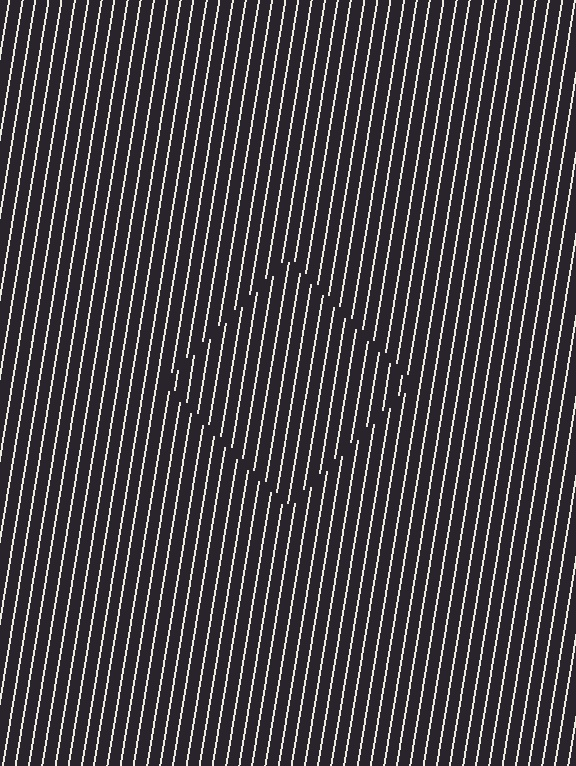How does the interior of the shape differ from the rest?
The interior of the shape contains the same grating, shifted by half a period — the contour is defined by the phase discontinuity where line-ends from the inner and outer gratings abut.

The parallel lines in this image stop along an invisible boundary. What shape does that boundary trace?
An illusory square. The interior of the shape contains the same grating, shifted by half a period — the contour is defined by the phase discontinuity where line-ends from the inner and outer gratings abut.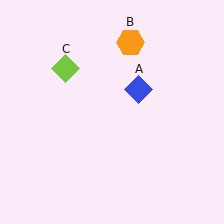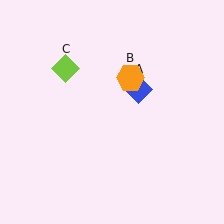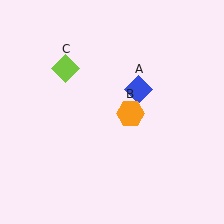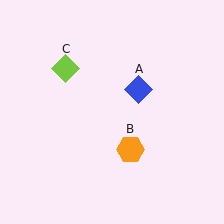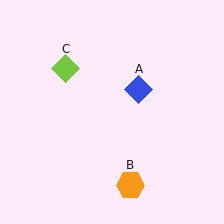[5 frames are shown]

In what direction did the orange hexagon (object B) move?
The orange hexagon (object B) moved down.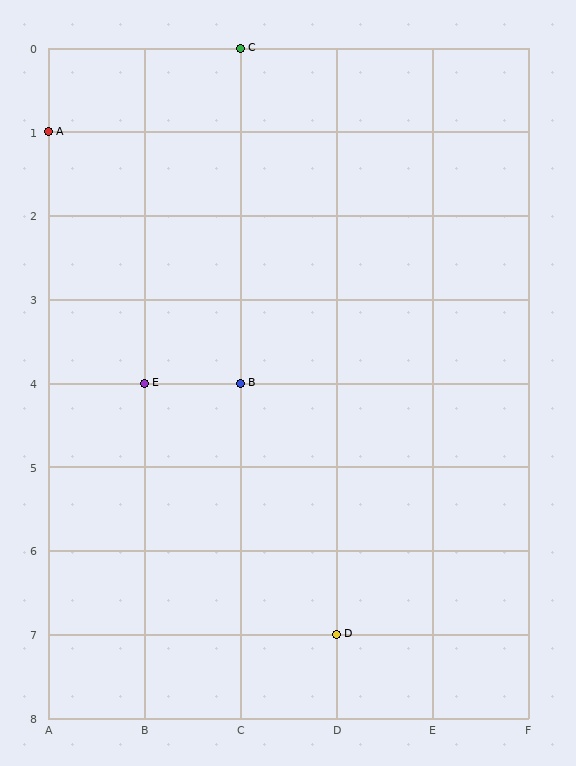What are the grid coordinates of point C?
Point C is at grid coordinates (C, 0).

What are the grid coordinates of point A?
Point A is at grid coordinates (A, 1).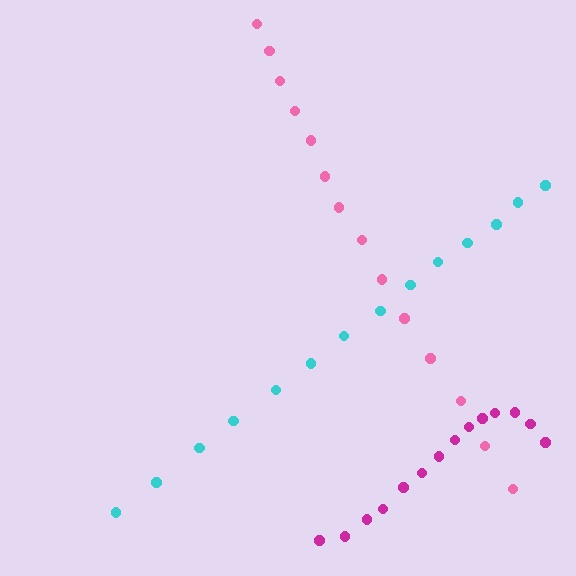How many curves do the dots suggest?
There are 3 distinct paths.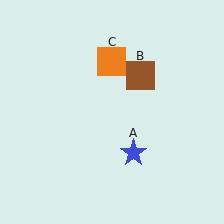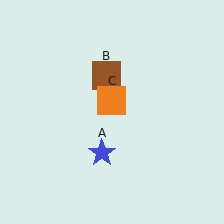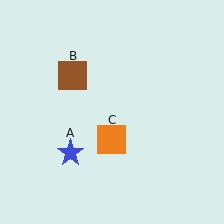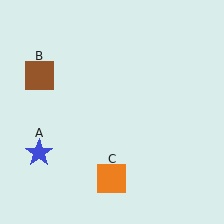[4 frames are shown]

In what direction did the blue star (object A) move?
The blue star (object A) moved left.